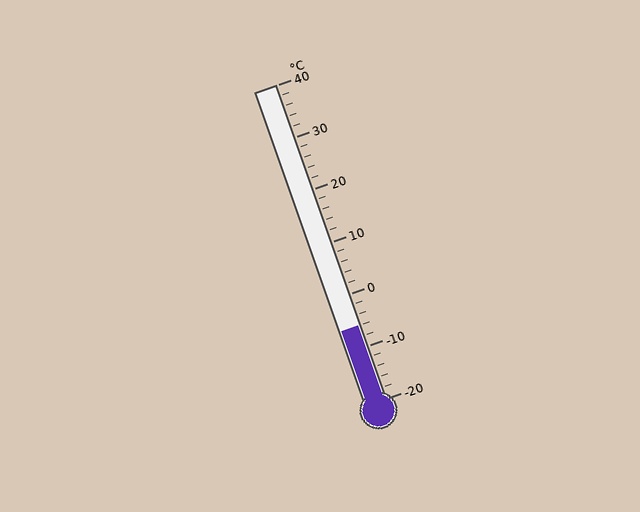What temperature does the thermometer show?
The thermometer shows approximately -6°C.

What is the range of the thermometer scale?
The thermometer scale ranges from -20°C to 40°C.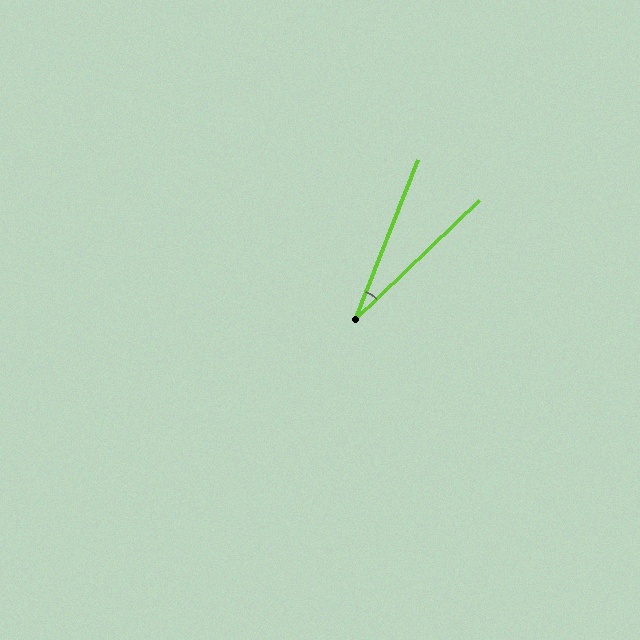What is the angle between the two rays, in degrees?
Approximately 25 degrees.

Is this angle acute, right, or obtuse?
It is acute.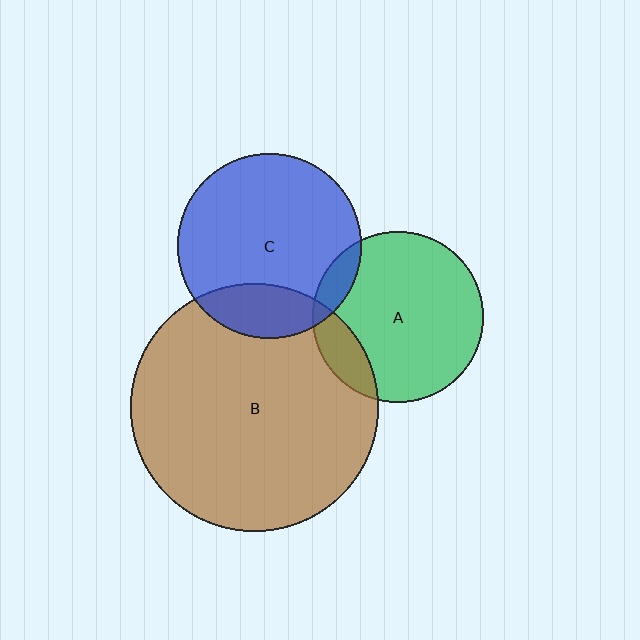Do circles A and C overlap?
Yes.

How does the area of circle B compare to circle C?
Approximately 1.8 times.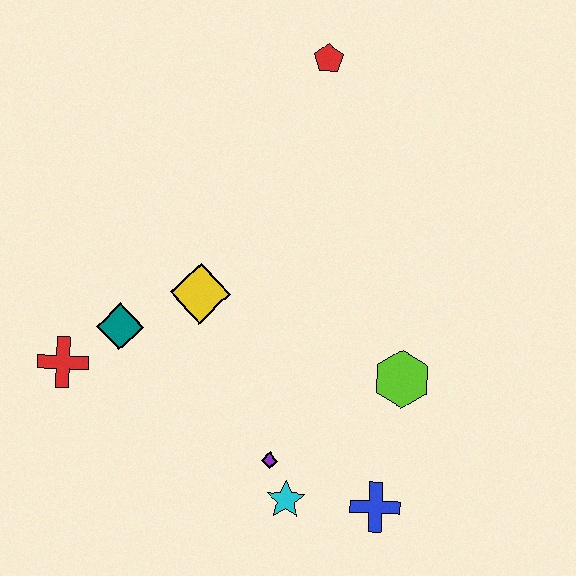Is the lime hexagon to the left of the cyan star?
No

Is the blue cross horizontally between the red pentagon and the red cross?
No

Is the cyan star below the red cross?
Yes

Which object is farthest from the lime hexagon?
The red cross is farthest from the lime hexagon.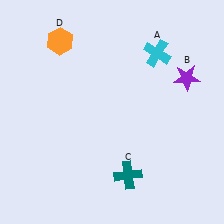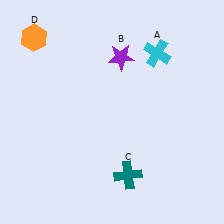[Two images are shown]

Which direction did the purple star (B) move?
The purple star (B) moved left.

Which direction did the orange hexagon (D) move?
The orange hexagon (D) moved left.